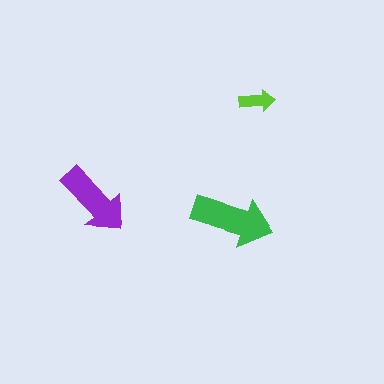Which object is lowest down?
The green arrow is bottommost.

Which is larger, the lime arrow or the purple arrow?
The purple one.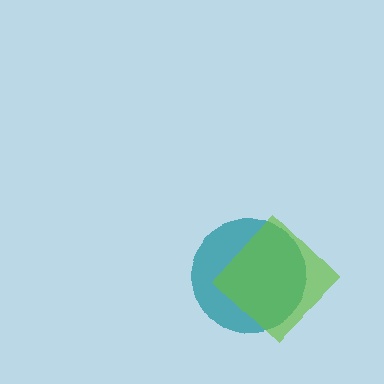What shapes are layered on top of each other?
The layered shapes are: a teal circle, a lime diamond.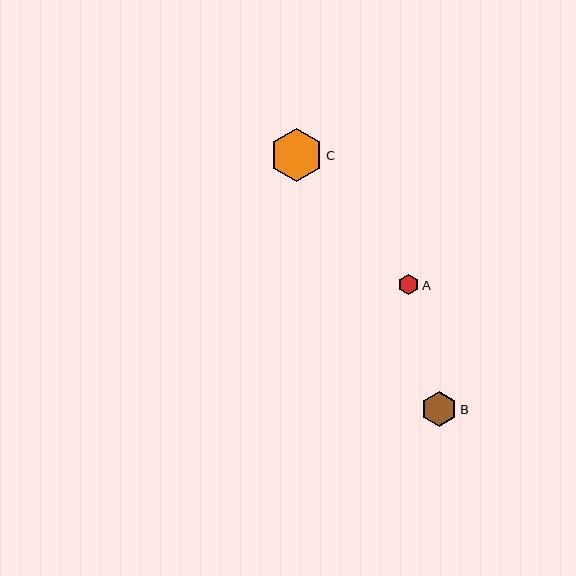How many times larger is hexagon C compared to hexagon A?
Hexagon C is approximately 2.6 times the size of hexagon A.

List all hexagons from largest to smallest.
From largest to smallest: C, B, A.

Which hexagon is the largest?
Hexagon C is the largest with a size of approximately 53 pixels.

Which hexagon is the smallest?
Hexagon A is the smallest with a size of approximately 21 pixels.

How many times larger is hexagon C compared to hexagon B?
Hexagon C is approximately 1.5 times the size of hexagon B.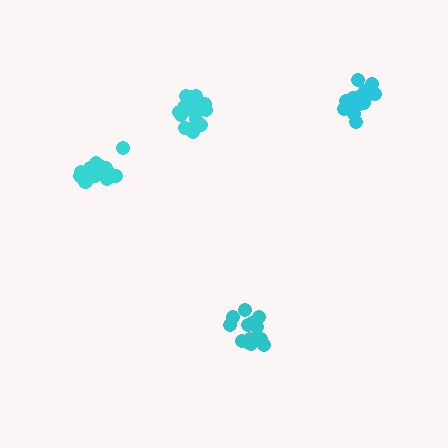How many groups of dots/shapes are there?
There are 4 groups.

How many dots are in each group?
Group 1: 16 dots, Group 2: 15 dots, Group 3: 19 dots, Group 4: 15 dots (65 total).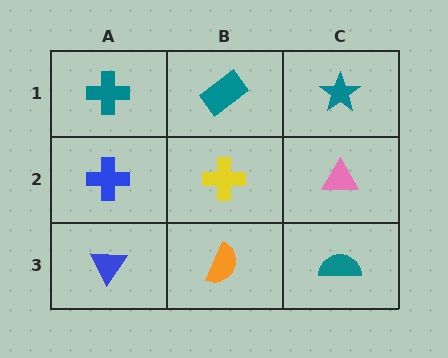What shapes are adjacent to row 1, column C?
A pink triangle (row 2, column C), a teal rectangle (row 1, column B).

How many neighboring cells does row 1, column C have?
2.